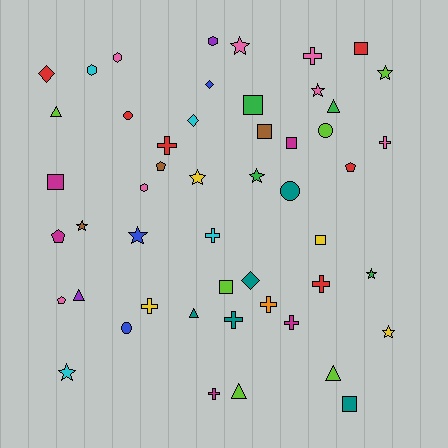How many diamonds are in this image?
There are 4 diamonds.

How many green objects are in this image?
There are 4 green objects.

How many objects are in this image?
There are 50 objects.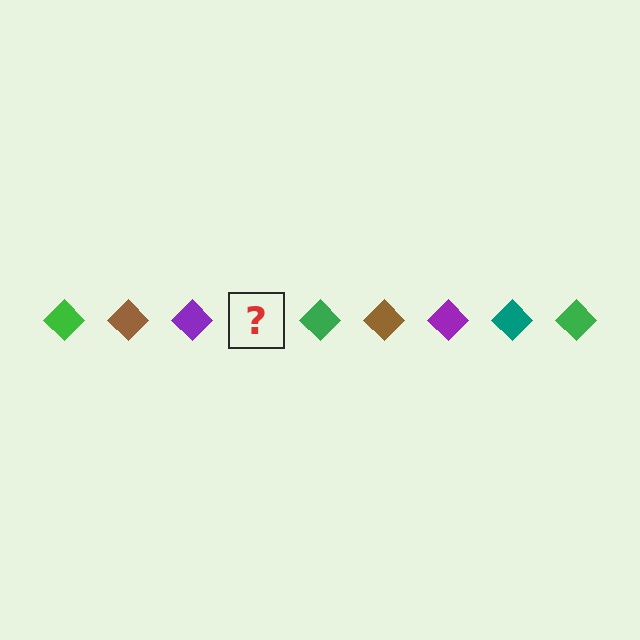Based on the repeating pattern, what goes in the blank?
The blank should be a teal diamond.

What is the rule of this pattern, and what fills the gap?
The rule is that the pattern cycles through green, brown, purple, teal diamonds. The gap should be filled with a teal diamond.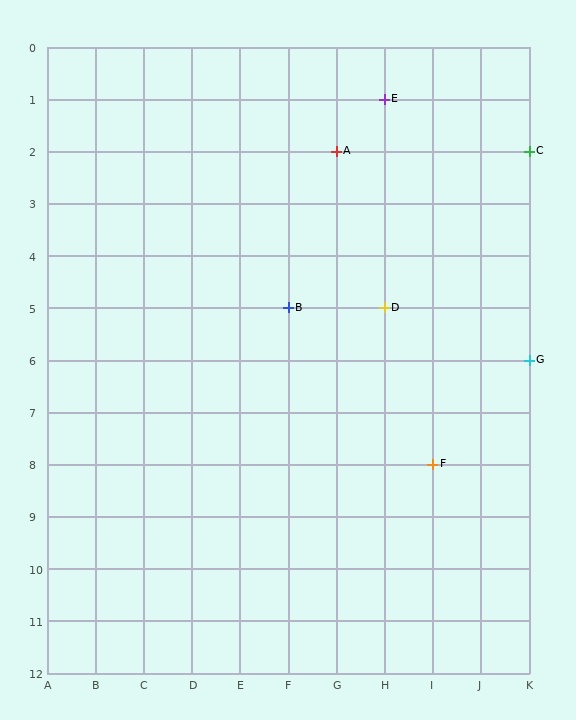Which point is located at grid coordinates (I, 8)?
Point F is at (I, 8).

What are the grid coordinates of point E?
Point E is at grid coordinates (H, 1).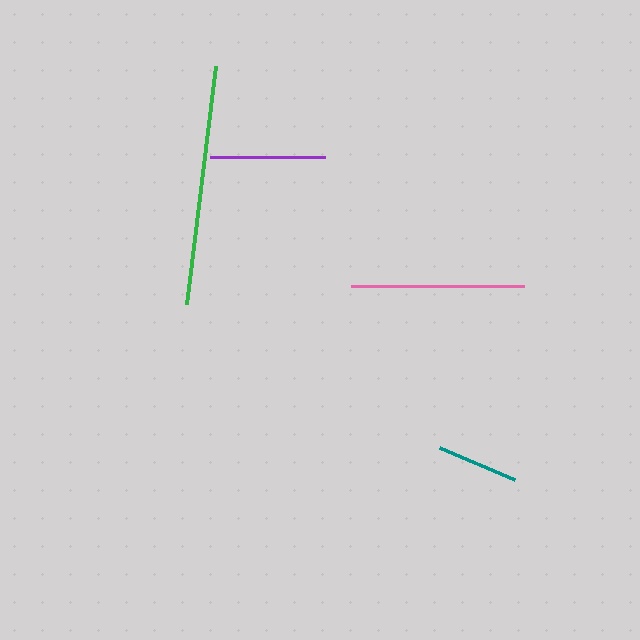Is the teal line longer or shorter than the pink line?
The pink line is longer than the teal line.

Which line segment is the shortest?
The teal line is the shortest at approximately 81 pixels.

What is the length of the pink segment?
The pink segment is approximately 173 pixels long.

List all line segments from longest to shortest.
From longest to shortest: green, pink, purple, teal.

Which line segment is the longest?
The green line is the longest at approximately 240 pixels.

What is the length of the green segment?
The green segment is approximately 240 pixels long.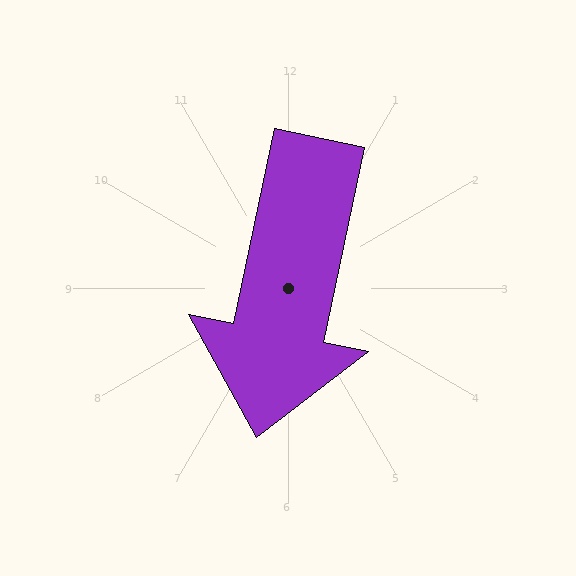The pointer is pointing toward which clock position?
Roughly 6 o'clock.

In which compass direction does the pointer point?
South.